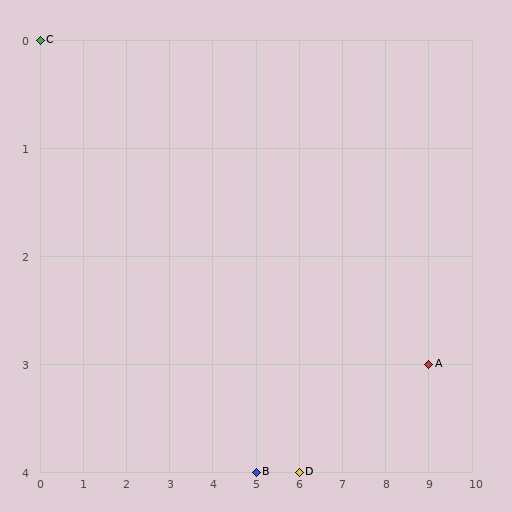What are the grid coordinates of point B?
Point B is at grid coordinates (5, 4).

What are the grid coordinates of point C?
Point C is at grid coordinates (0, 0).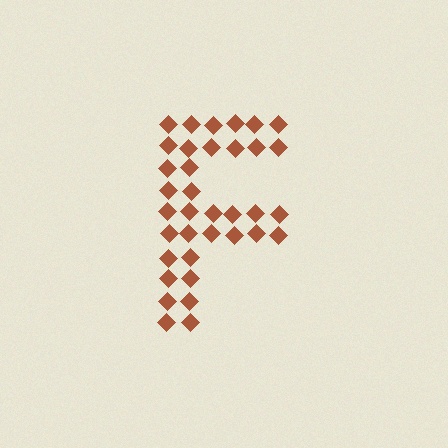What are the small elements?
The small elements are diamonds.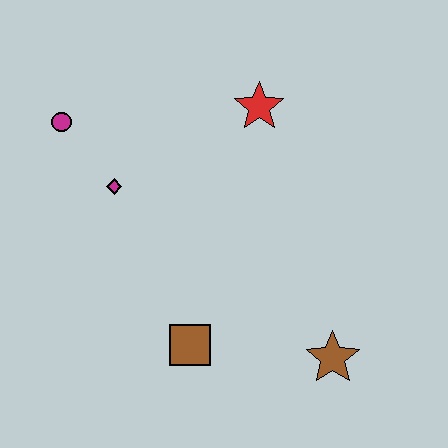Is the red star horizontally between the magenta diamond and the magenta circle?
No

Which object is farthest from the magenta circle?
The brown star is farthest from the magenta circle.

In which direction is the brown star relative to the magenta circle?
The brown star is to the right of the magenta circle.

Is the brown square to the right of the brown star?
No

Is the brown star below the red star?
Yes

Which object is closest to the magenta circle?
The magenta diamond is closest to the magenta circle.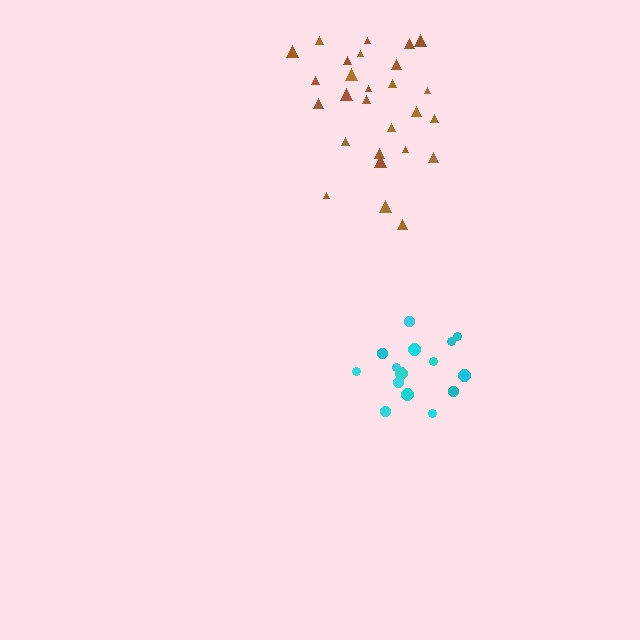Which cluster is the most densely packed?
Cyan.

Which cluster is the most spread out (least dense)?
Brown.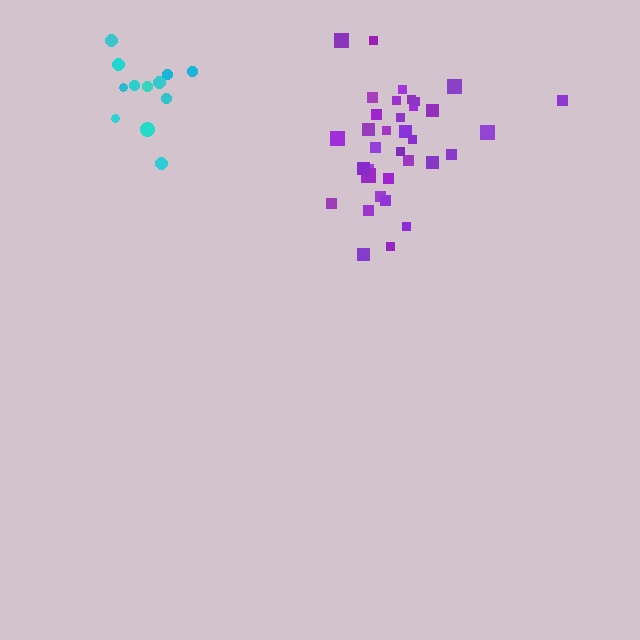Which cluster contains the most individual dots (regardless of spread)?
Purple (35).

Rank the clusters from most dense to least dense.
purple, cyan.